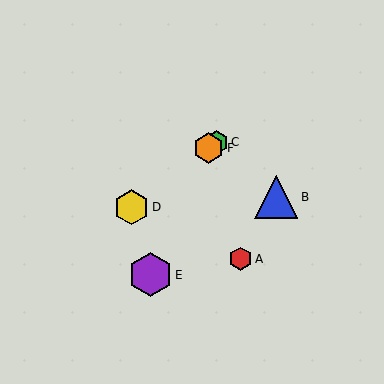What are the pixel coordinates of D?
Object D is at (132, 207).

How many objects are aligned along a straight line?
3 objects (C, D, F) are aligned along a straight line.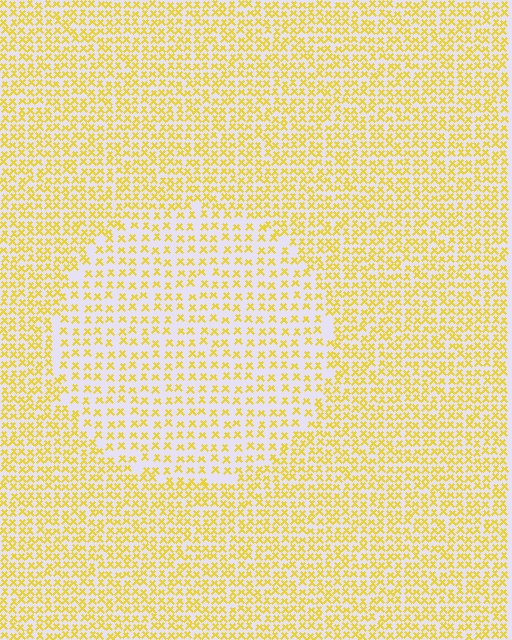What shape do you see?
I see a circle.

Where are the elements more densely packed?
The elements are more densely packed outside the circle boundary.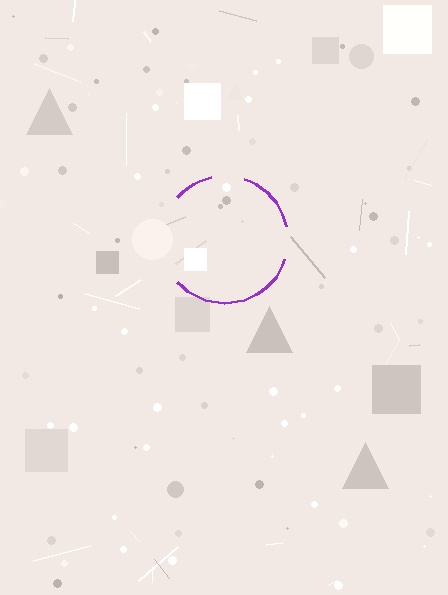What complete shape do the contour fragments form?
The contour fragments form a circle.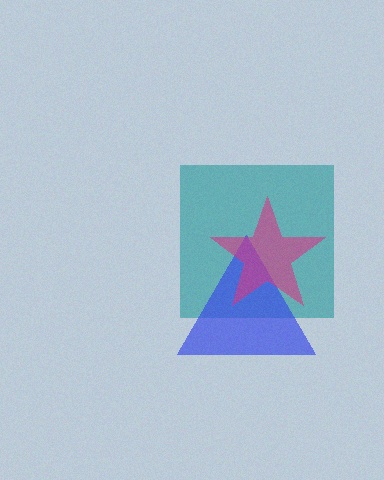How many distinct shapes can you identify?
There are 3 distinct shapes: a teal square, a blue triangle, a magenta star.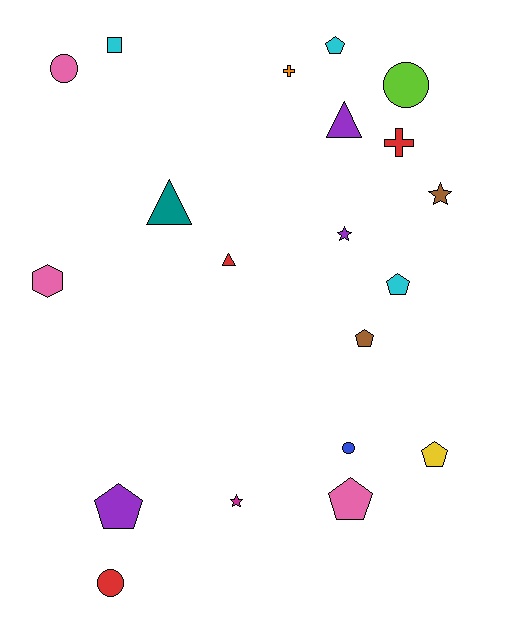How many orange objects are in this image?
There is 1 orange object.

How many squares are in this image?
There is 1 square.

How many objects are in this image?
There are 20 objects.